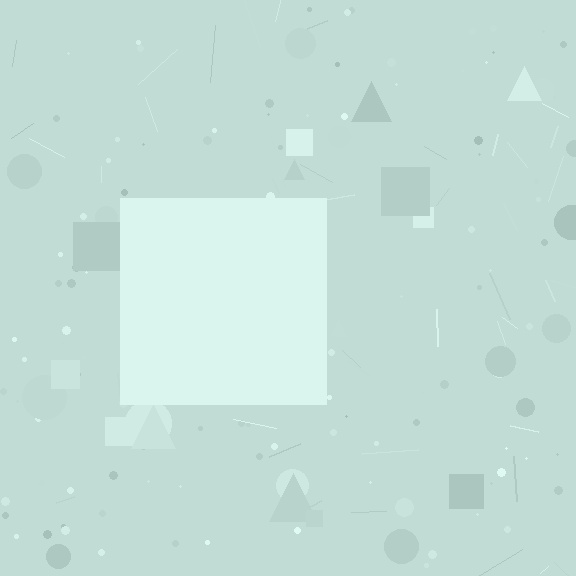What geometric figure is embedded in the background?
A square is embedded in the background.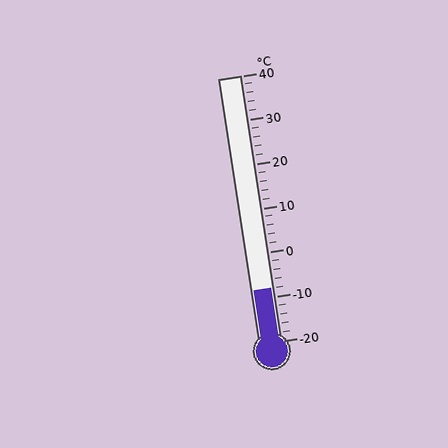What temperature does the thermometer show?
The thermometer shows approximately -8°C.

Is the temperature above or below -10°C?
The temperature is above -10°C.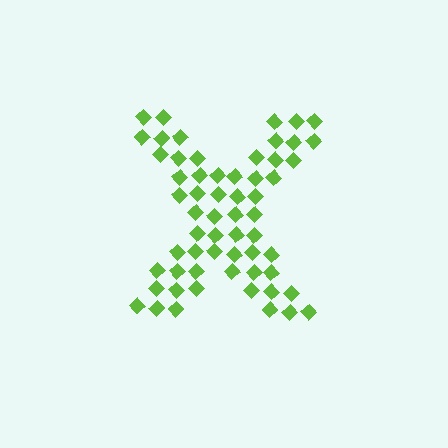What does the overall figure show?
The overall figure shows the letter X.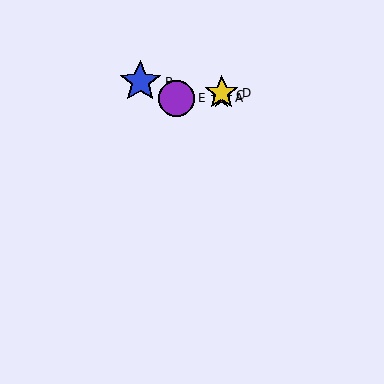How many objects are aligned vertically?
3 objects (A, C, D) are aligned vertically.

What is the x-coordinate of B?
Object B is at x≈140.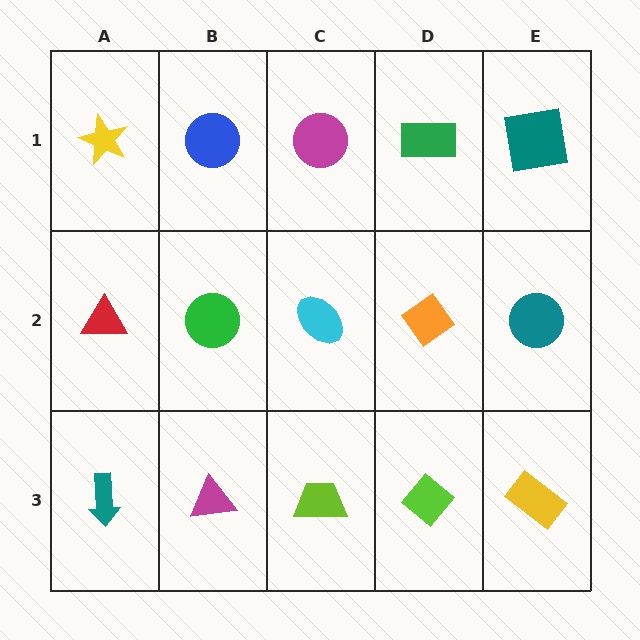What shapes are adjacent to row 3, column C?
A cyan ellipse (row 2, column C), a magenta triangle (row 3, column B), a lime diamond (row 3, column D).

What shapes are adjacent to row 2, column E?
A teal square (row 1, column E), a yellow rectangle (row 3, column E), an orange diamond (row 2, column D).